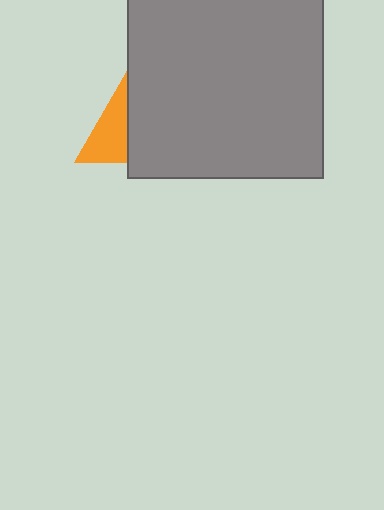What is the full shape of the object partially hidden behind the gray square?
The partially hidden object is an orange triangle.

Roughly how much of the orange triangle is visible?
A small part of it is visible (roughly 34%).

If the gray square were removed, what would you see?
You would see the complete orange triangle.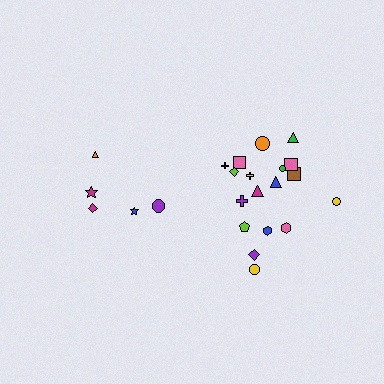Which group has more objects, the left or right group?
The right group.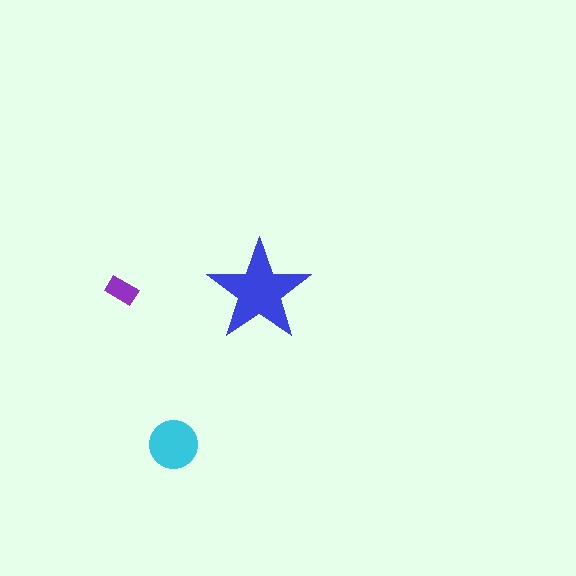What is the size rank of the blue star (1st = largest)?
1st.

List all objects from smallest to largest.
The purple rectangle, the cyan circle, the blue star.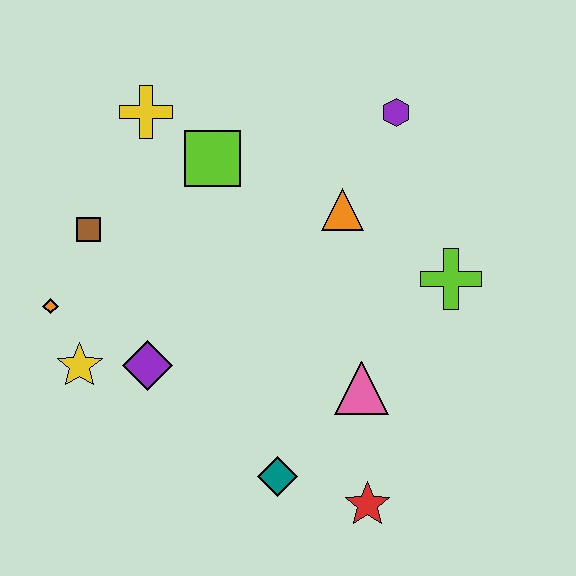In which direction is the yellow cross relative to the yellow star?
The yellow cross is above the yellow star.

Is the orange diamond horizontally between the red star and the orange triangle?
No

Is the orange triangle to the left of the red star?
Yes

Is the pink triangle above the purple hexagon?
No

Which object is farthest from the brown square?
The red star is farthest from the brown square.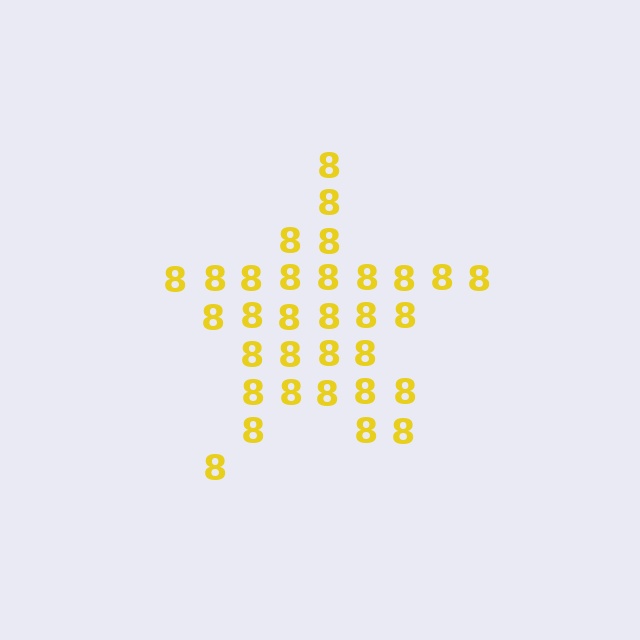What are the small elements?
The small elements are digit 8's.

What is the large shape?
The large shape is a star.